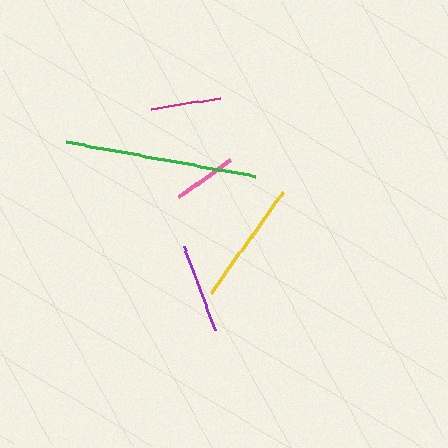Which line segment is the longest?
The green line is the longest at approximately 192 pixels.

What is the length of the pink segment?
The pink segment is approximately 63 pixels long.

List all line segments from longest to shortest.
From longest to shortest: green, yellow, purple, magenta, pink.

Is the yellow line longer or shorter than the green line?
The green line is longer than the yellow line.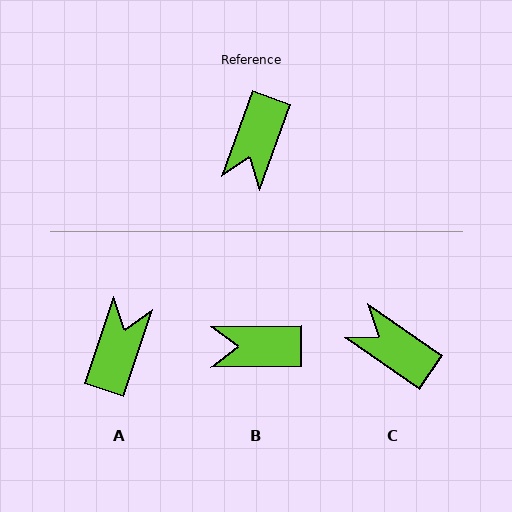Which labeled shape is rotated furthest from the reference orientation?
A, about 178 degrees away.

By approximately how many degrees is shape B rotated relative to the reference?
Approximately 69 degrees clockwise.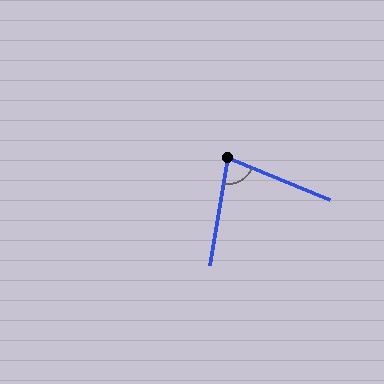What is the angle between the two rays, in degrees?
Approximately 77 degrees.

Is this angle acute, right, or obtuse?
It is acute.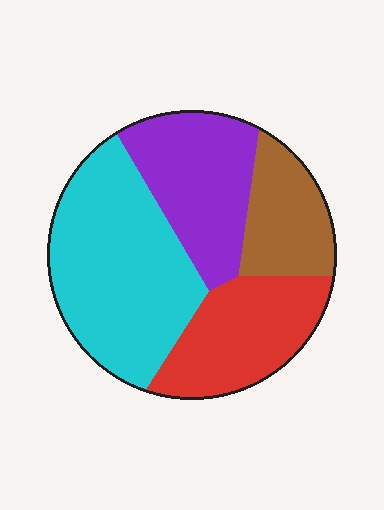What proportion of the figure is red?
Red takes up between a sixth and a third of the figure.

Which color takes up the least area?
Brown, at roughly 15%.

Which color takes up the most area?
Cyan, at roughly 40%.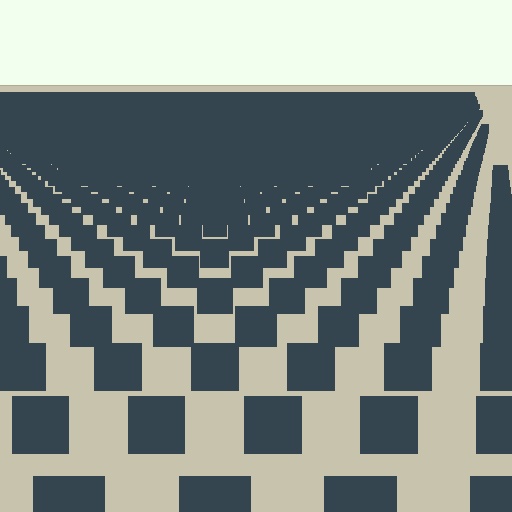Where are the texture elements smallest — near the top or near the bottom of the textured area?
Near the top.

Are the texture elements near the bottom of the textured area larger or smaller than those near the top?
Larger. Near the bottom, elements are closer to the viewer and appear at a bigger on-screen size.